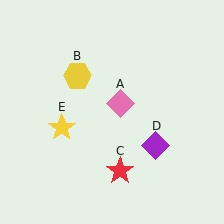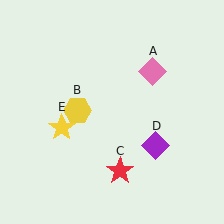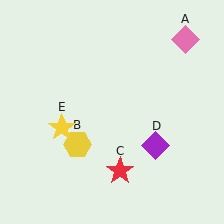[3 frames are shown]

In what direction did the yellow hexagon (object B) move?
The yellow hexagon (object B) moved down.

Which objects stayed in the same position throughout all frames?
Red star (object C) and purple diamond (object D) and yellow star (object E) remained stationary.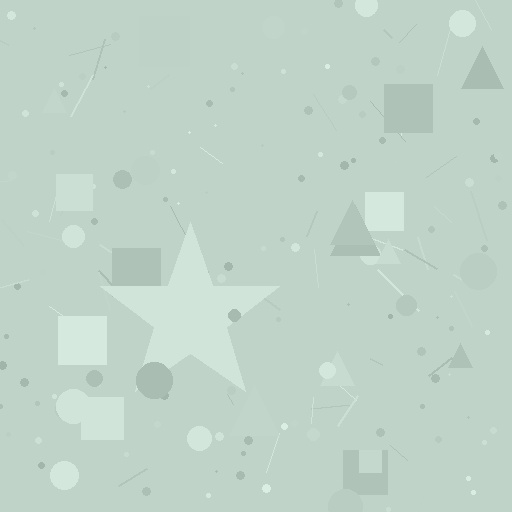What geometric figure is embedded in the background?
A star is embedded in the background.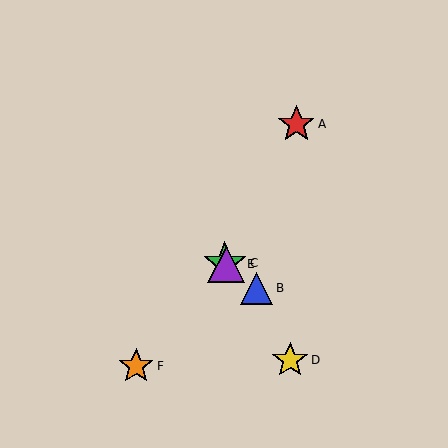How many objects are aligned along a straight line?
3 objects (B, C, E) are aligned along a straight line.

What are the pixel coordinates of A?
Object A is at (296, 124).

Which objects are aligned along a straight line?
Objects B, C, E are aligned along a straight line.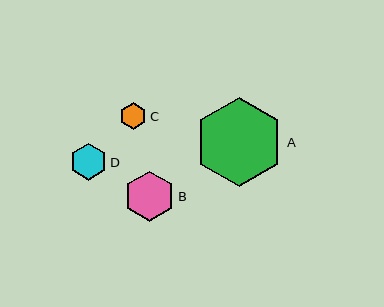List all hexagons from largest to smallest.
From largest to smallest: A, B, D, C.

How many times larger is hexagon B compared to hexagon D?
Hexagon B is approximately 1.4 times the size of hexagon D.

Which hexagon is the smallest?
Hexagon C is the smallest with a size of approximately 27 pixels.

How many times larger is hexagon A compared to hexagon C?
Hexagon A is approximately 3.4 times the size of hexagon C.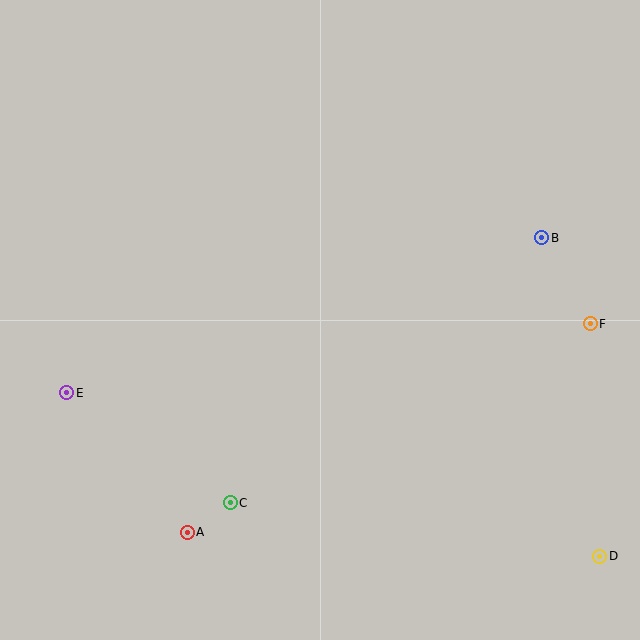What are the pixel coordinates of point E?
Point E is at (67, 393).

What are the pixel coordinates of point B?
Point B is at (542, 238).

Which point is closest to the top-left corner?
Point E is closest to the top-left corner.